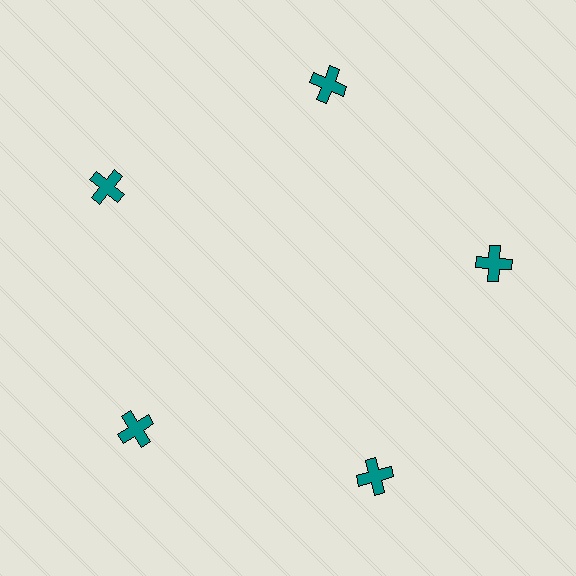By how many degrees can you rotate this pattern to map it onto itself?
The pattern maps onto itself every 72 degrees of rotation.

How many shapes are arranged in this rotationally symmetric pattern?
There are 5 shapes, arranged in 5 groups of 1.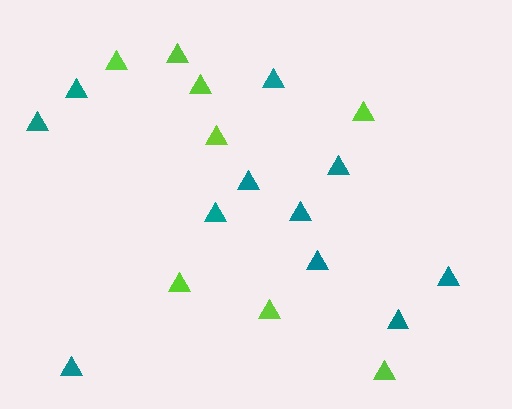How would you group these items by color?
There are 2 groups: one group of lime triangles (8) and one group of teal triangles (11).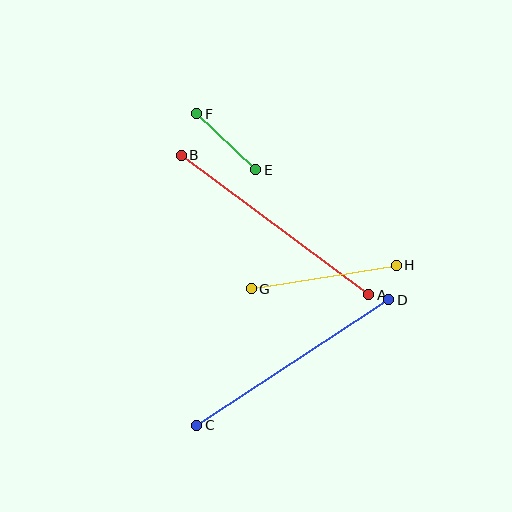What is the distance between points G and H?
The distance is approximately 147 pixels.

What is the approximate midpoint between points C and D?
The midpoint is at approximately (293, 362) pixels.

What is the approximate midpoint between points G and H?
The midpoint is at approximately (324, 277) pixels.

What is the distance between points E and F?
The distance is approximately 81 pixels.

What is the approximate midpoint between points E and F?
The midpoint is at approximately (226, 142) pixels.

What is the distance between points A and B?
The distance is approximately 234 pixels.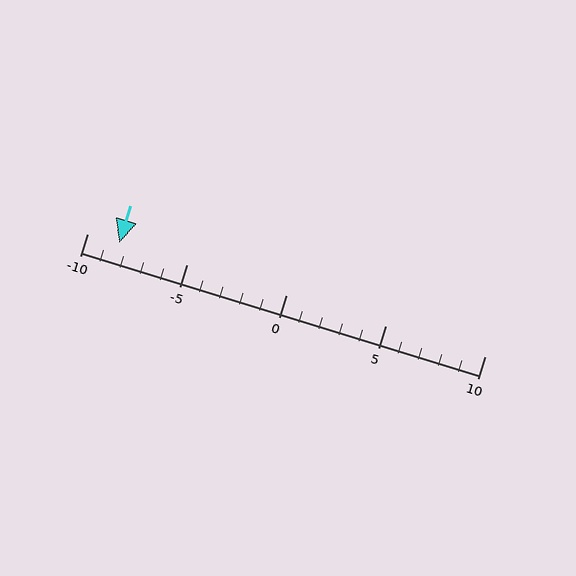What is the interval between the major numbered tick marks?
The major tick marks are spaced 5 units apart.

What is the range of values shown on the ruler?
The ruler shows values from -10 to 10.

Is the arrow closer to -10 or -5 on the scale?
The arrow is closer to -10.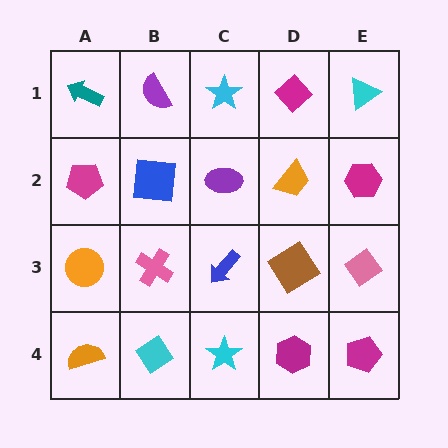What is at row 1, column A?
A teal arrow.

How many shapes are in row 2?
5 shapes.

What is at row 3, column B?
A pink cross.